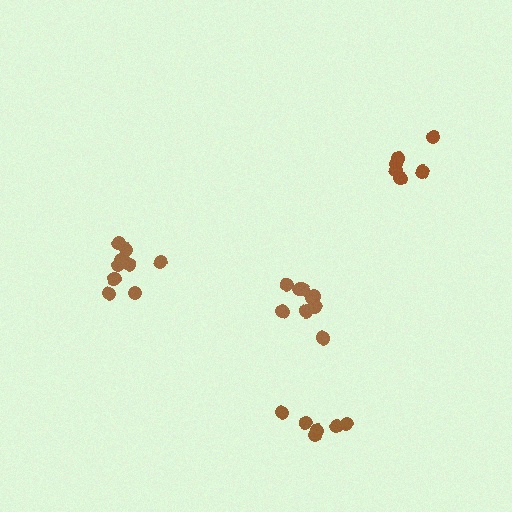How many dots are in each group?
Group 1: 6 dots, Group 2: 10 dots, Group 3: 9 dots, Group 4: 6 dots (31 total).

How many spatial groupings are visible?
There are 4 spatial groupings.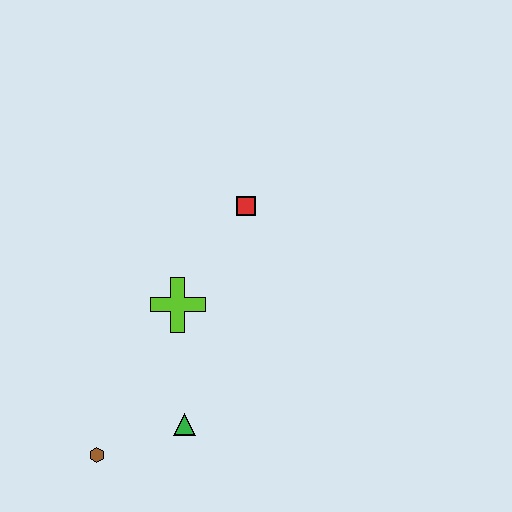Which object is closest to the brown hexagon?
The green triangle is closest to the brown hexagon.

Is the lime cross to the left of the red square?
Yes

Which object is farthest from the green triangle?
The red square is farthest from the green triangle.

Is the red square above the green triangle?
Yes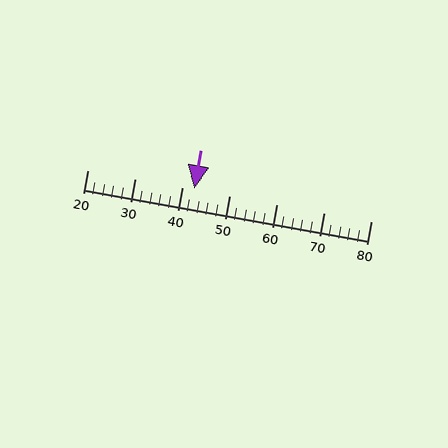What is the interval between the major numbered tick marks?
The major tick marks are spaced 10 units apart.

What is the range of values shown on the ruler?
The ruler shows values from 20 to 80.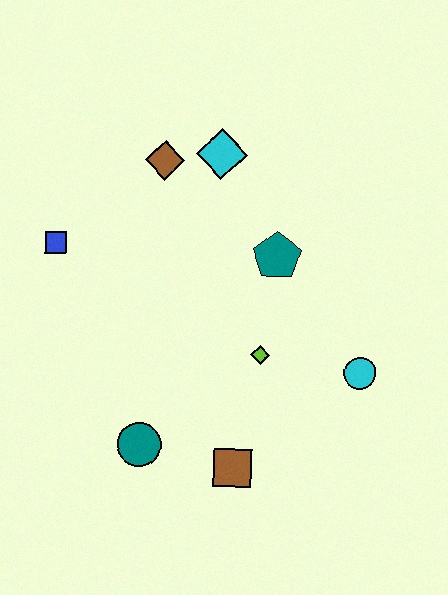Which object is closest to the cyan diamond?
The brown diamond is closest to the cyan diamond.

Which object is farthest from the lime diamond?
The blue square is farthest from the lime diamond.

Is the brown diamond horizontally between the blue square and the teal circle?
No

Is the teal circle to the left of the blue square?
No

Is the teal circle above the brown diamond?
No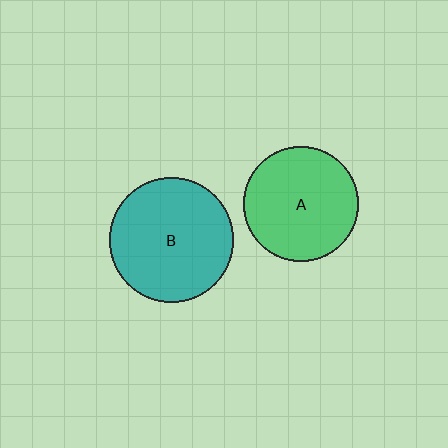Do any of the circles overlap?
No, none of the circles overlap.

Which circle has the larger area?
Circle B (teal).